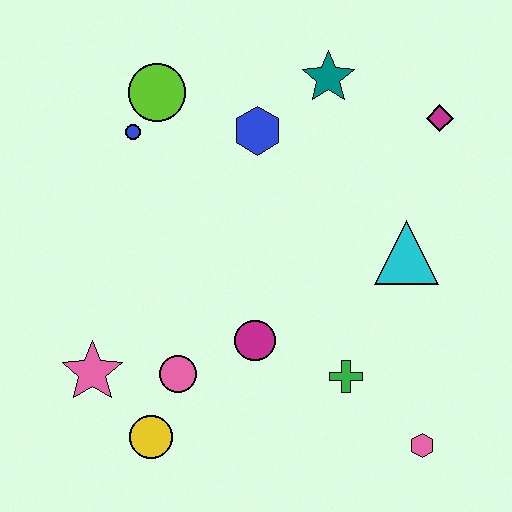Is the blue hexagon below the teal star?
Yes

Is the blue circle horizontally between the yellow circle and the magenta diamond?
No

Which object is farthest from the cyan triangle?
The pink star is farthest from the cyan triangle.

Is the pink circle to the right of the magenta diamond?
No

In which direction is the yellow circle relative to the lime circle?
The yellow circle is below the lime circle.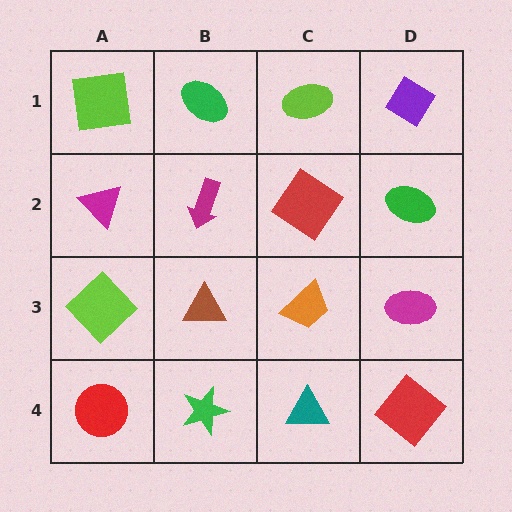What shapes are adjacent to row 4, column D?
A magenta ellipse (row 3, column D), a teal triangle (row 4, column C).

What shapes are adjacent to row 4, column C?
An orange trapezoid (row 3, column C), a green star (row 4, column B), a red diamond (row 4, column D).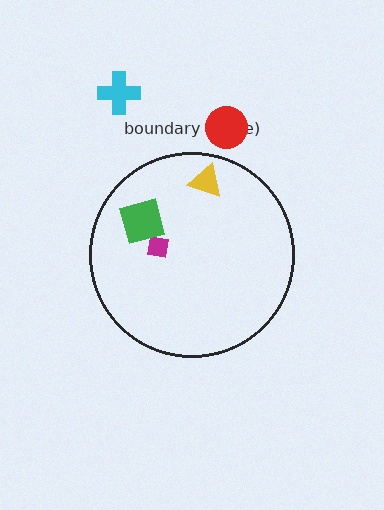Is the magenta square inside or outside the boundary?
Inside.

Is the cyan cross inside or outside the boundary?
Outside.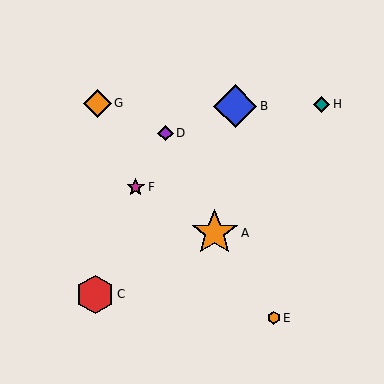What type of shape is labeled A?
Shape A is an orange star.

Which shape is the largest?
The orange star (labeled A) is the largest.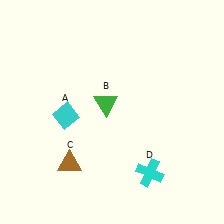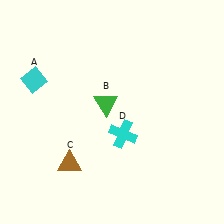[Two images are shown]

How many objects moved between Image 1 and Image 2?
2 objects moved between the two images.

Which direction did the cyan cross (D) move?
The cyan cross (D) moved up.